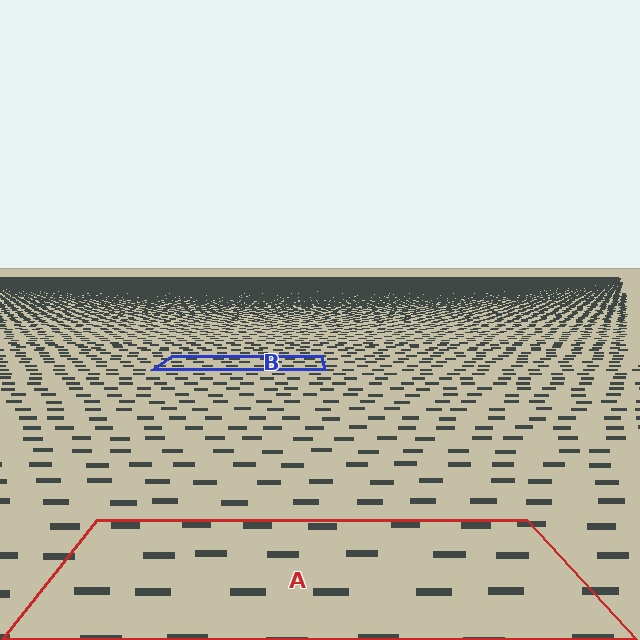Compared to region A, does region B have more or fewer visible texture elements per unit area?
Region B has more texture elements per unit area — they are packed more densely because it is farther away.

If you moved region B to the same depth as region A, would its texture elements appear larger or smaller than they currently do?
They would appear larger. At a closer depth, the same texture elements are projected at a bigger on-screen size.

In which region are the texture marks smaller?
The texture marks are smaller in region B, because it is farther away.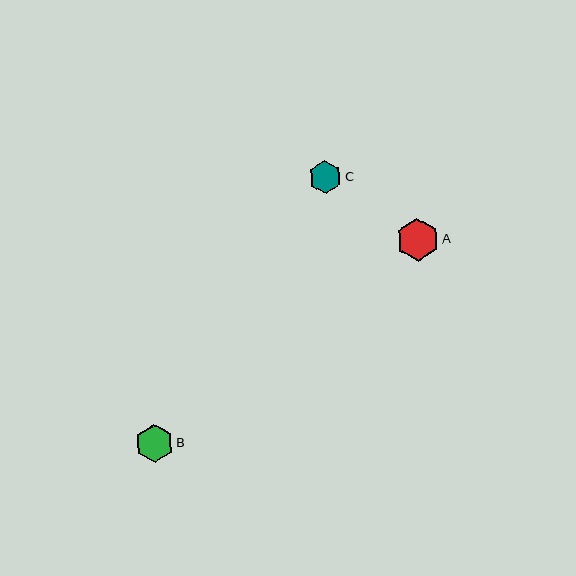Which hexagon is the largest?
Hexagon A is the largest with a size of approximately 42 pixels.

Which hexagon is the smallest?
Hexagon C is the smallest with a size of approximately 32 pixels.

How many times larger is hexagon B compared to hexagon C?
Hexagon B is approximately 1.2 times the size of hexagon C.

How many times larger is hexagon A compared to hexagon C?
Hexagon A is approximately 1.3 times the size of hexagon C.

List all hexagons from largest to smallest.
From largest to smallest: A, B, C.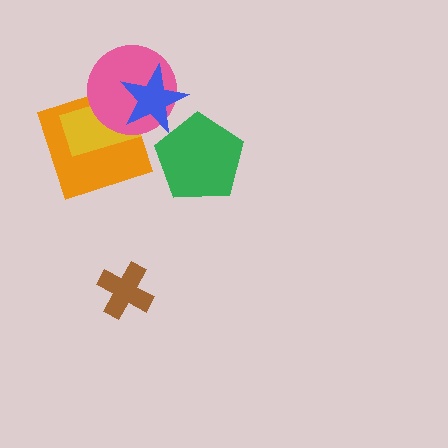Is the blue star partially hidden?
No, no other shape covers it.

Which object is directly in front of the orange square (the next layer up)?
The yellow rectangle is directly in front of the orange square.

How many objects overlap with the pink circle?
3 objects overlap with the pink circle.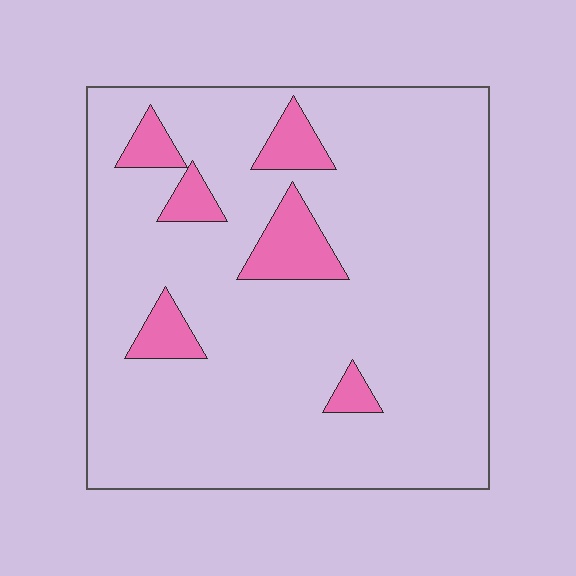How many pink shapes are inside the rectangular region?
6.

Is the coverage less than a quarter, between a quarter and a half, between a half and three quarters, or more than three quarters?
Less than a quarter.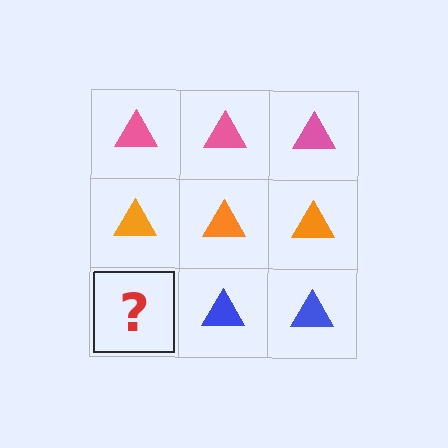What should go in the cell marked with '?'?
The missing cell should contain a blue triangle.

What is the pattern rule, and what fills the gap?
The rule is that each row has a consistent color. The gap should be filled with a blue triangle.